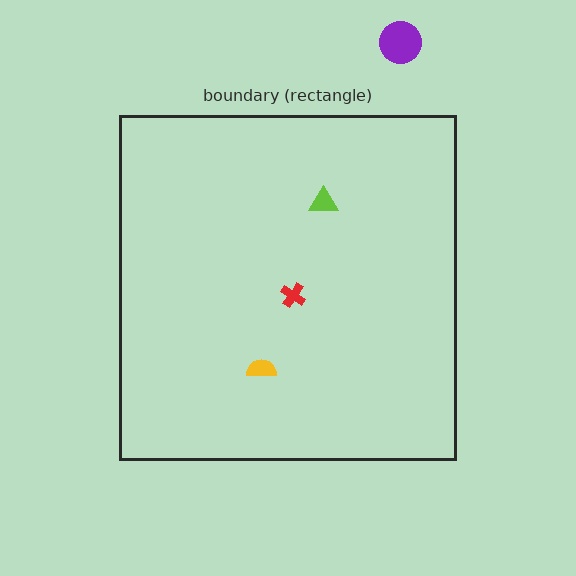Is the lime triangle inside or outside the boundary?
Inside.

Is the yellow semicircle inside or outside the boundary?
Inside.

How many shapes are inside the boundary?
3 inside, 1 outside.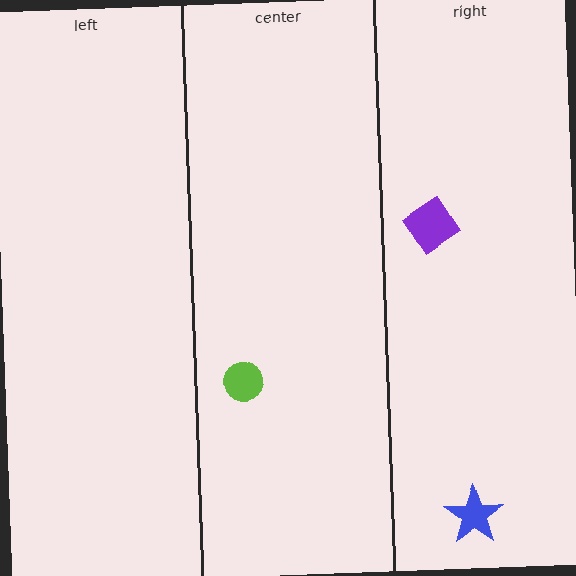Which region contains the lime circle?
The center region.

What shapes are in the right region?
The blue star, the purple diamond.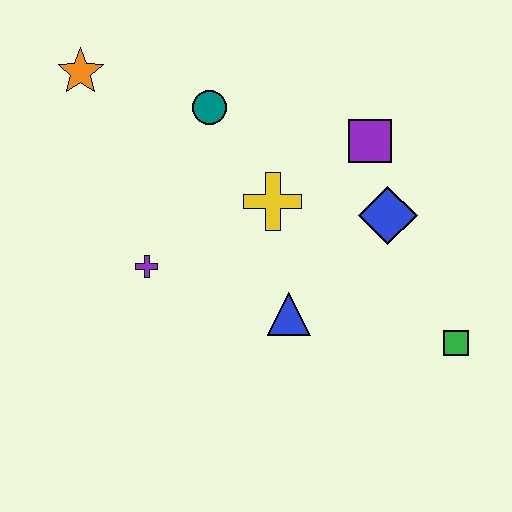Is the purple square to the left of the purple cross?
No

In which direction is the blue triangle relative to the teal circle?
The blue triangle is below the teal circle.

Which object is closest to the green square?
The blue diamond is closest to the green square.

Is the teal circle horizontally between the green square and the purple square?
No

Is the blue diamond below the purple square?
Yes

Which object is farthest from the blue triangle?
The orange star is farthest from the blue triangle.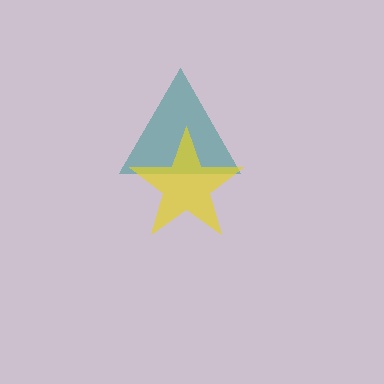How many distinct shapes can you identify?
There are 2 distinct shapes: a teal triangle, a yellow star.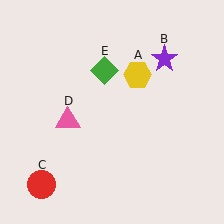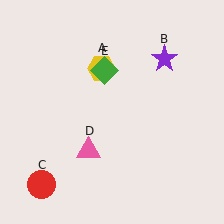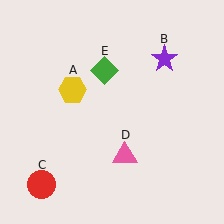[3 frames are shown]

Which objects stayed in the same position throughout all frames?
Purple star (object B) and red circle (object C) and green diamond (object E) remained stationary.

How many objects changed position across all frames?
2 objects changed position: yellow hexagon (object A), pink triangle (object D).